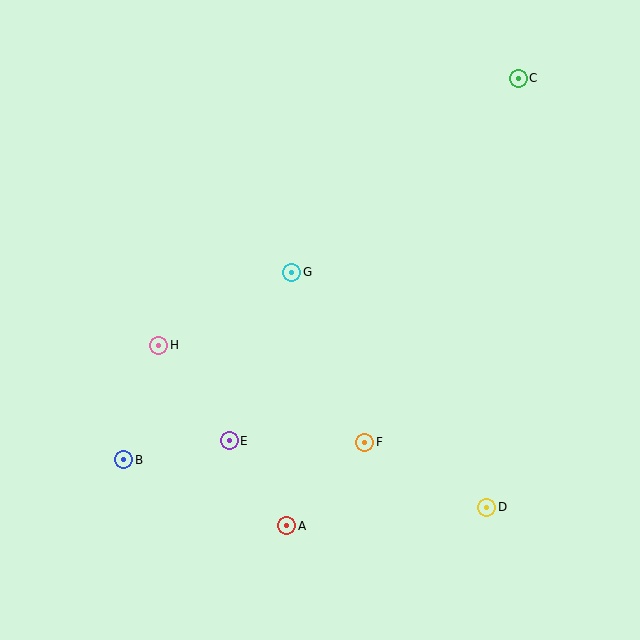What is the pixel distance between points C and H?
The distance between C and H is 448 pixels.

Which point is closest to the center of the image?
Point G at (292, 272) is closest to the center.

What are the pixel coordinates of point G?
Point G is at (292, 272).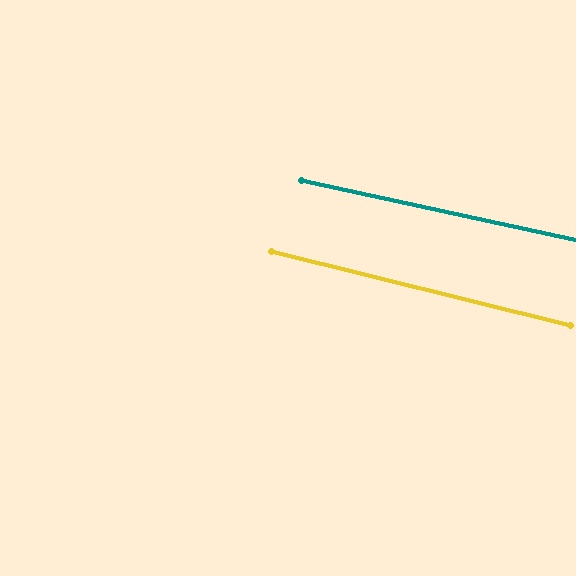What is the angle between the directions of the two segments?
Approximately 2 degrees.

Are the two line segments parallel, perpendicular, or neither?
Parallel — their directions differ by only 1.5°.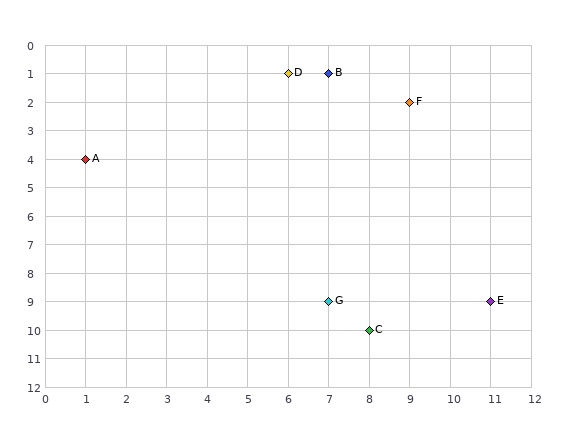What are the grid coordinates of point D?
Point D is at grid coordinates (6, 1).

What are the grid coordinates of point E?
Point E is at grid coordinates (11, 9).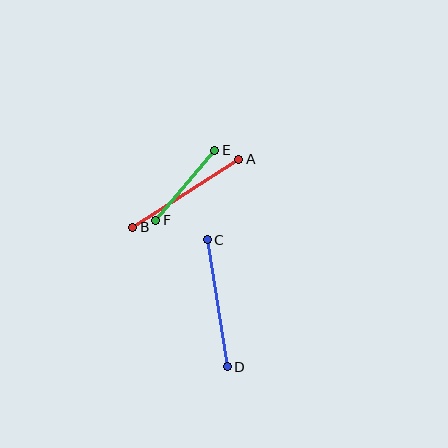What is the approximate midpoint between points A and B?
The midpoint is at approximately (186, 193) pixels.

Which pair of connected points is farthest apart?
Points C and D are farthest apart.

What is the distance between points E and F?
The distance is approximately 92 pixels.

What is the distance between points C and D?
The distance is approximately 128 pixels.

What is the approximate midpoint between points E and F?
The midpoint is at approximately (185, 185) pixels.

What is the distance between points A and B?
The distance is approximately 126 pixels.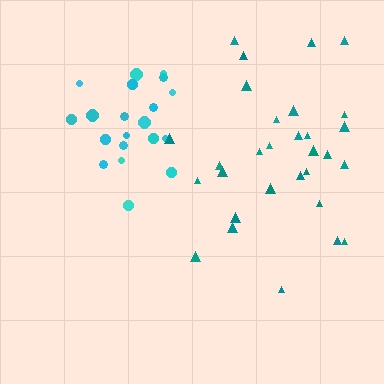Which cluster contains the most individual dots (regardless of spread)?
Teal (31).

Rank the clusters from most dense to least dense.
cyan, teal.